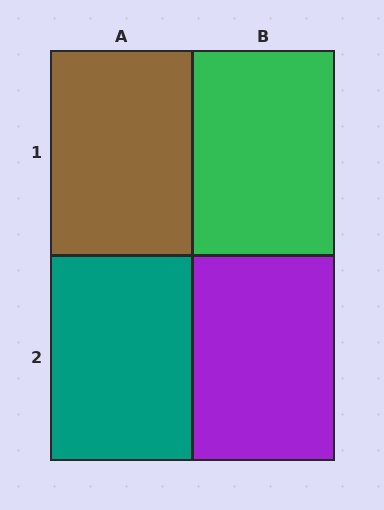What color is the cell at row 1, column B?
Green.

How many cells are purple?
1 cell is purple.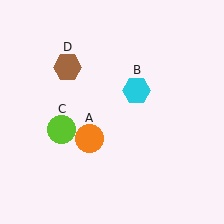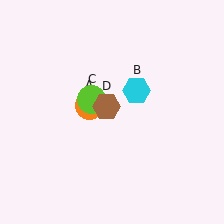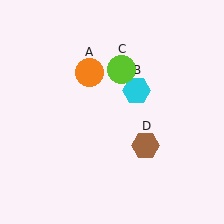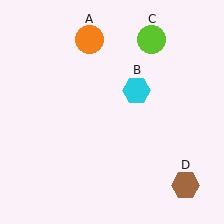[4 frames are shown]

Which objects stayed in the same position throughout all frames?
Cyan hexagon (object B) remained stationary.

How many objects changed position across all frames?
3 objects changed position: orange circle (object A), lime circle (object C), brown hexagon (object D).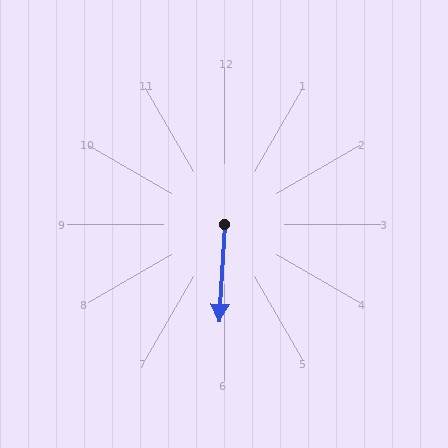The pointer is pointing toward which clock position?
Roughly 6 o'clock.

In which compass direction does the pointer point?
South.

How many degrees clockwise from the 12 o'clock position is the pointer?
Approximately 183 degrees.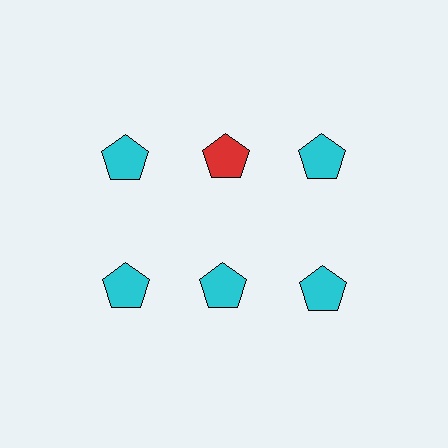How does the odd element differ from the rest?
It has a different color: red instead of cyan.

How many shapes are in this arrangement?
There are 6 shapes arranged in a grid pattern.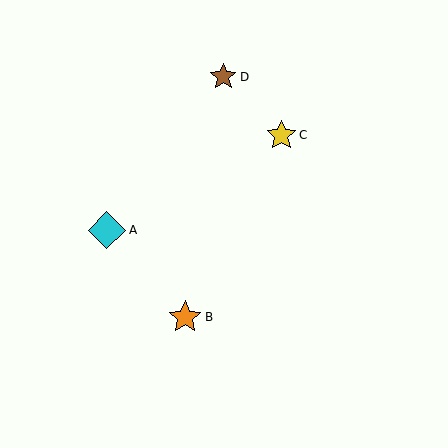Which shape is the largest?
The cyan diamond (labeled A) is the largest.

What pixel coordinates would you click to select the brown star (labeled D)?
Click at (223, 77) to select the brown star D.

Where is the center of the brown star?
The center of the brown star is at (223, 77).